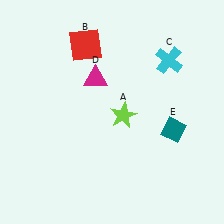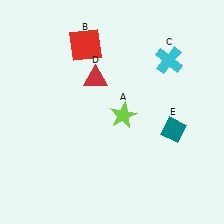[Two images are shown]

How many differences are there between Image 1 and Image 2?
There is 1 difference between the two images.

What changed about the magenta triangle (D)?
In Image 1, D is magenta. In Image 2, it changed to red.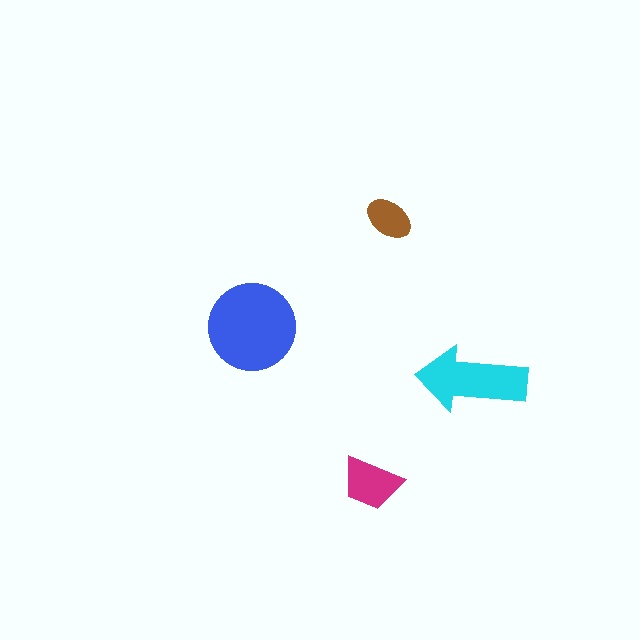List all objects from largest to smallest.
The blue circle, the cyan arrow, the magenta trapezoid, the brown ellipse.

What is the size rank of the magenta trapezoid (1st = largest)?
3rd.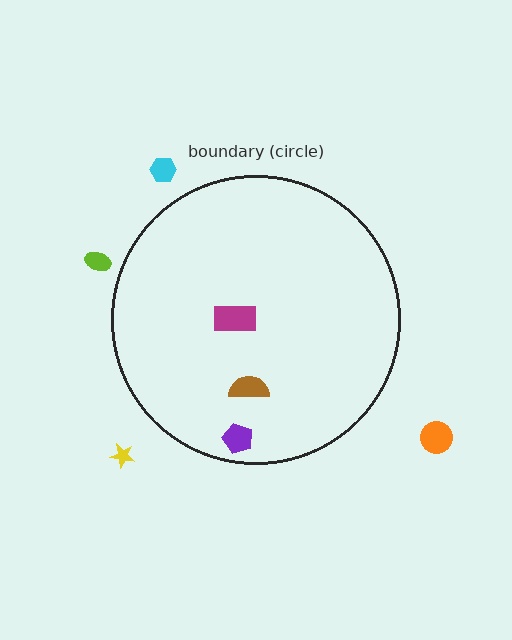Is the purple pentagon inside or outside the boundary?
Inside.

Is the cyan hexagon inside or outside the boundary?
Outside.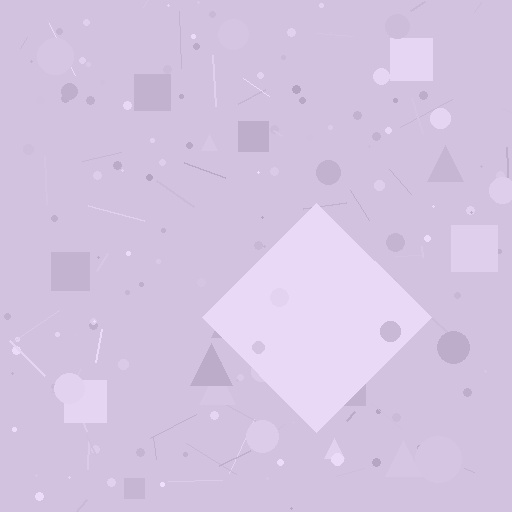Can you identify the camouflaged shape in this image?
The camouflaged shape is a diamond.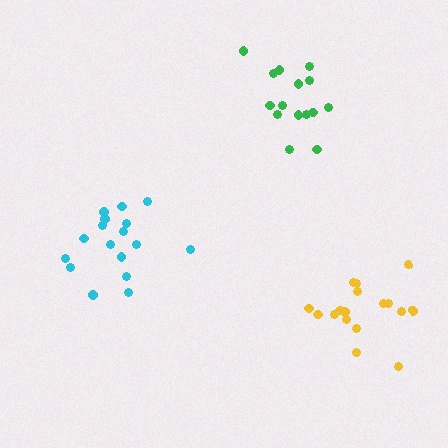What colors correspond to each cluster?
The clusters are colored: green, cyan, yellow.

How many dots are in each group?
Group 1: 15 dots, Group 2: 17 dots, Group 3: 17 dots (49 total).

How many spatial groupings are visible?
There are 3 spatial groupings.